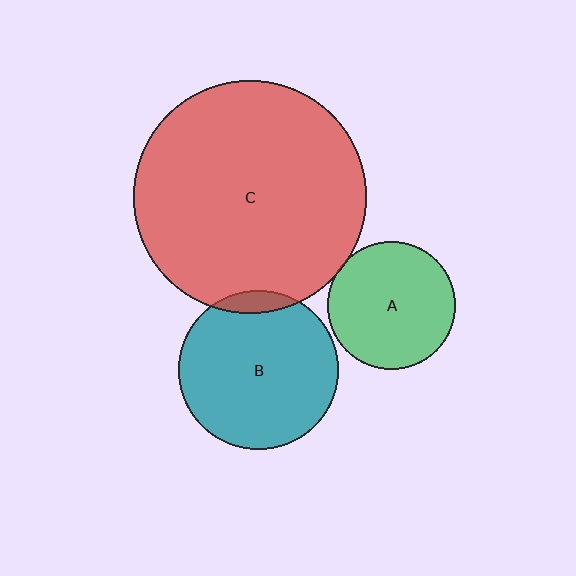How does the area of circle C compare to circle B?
Approximately 2.1 times.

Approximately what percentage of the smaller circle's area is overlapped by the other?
Approximately 5%.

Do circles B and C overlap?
Yes.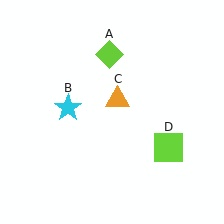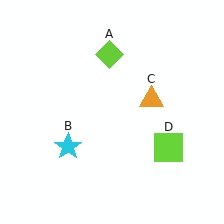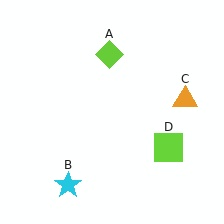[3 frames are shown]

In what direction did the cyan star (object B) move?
The cyan star (object B) moved down.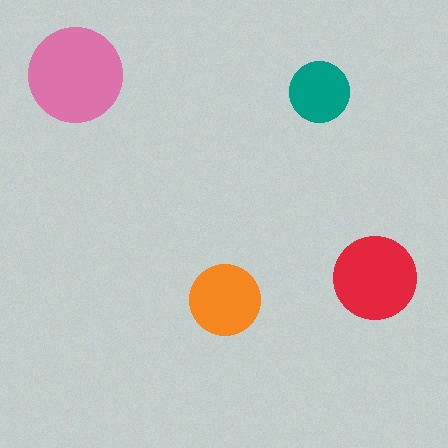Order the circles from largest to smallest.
the pink one, the red one, the orange one, the teal one.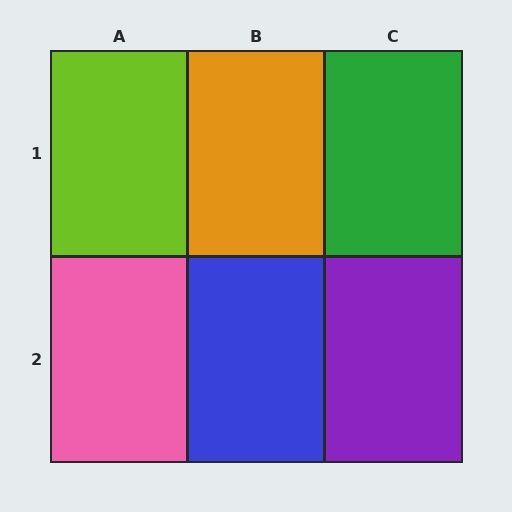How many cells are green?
1 cell is green.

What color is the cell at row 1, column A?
Lime.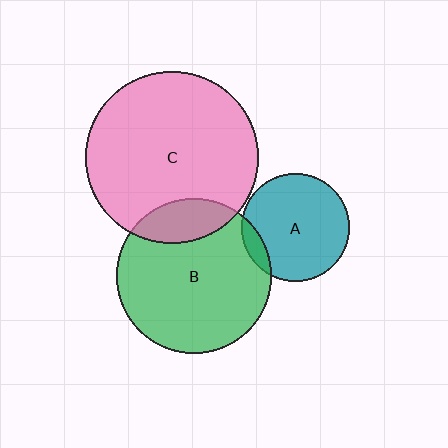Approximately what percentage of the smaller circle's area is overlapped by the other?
Approximately 10%.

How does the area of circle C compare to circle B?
Approximately 1.2 times.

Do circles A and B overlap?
Yes.